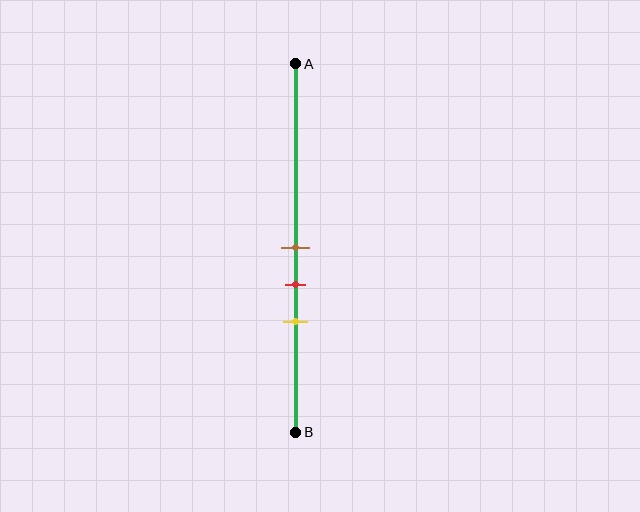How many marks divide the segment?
There are 3 marks dividing the segment.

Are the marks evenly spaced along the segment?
Yes, the marks are approximately evenly spaced.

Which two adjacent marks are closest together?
The brown and red marks are the closest adjacent pair.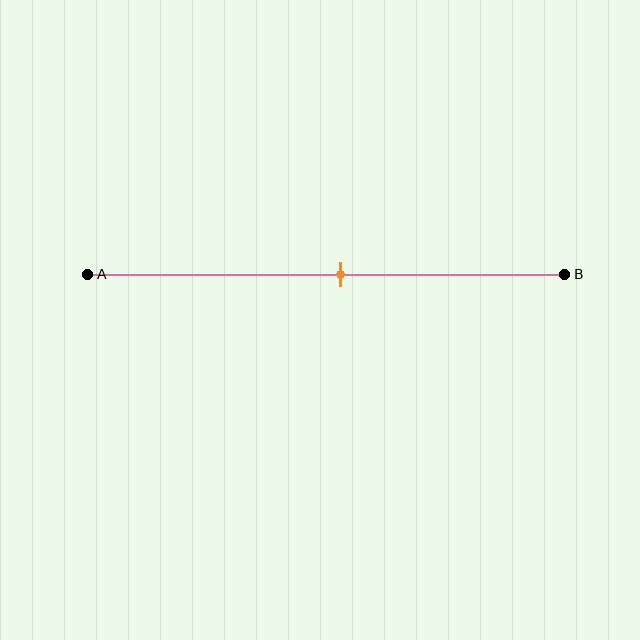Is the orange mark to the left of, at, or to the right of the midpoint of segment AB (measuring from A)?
The orange mark is to the right of the midpoint of segment AB.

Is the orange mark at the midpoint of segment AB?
No, the mark is at about 55% from A, not at the 50% midpoint.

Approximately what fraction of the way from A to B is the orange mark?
The orange mark is approximately 55% of the way from A to B.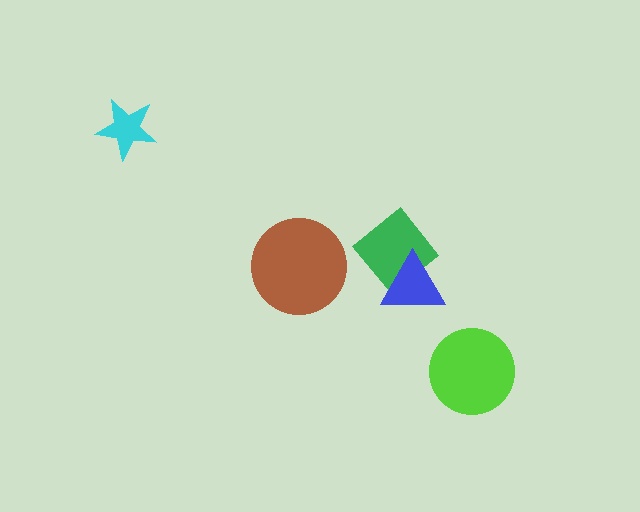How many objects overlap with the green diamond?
1 object overlaps with the green diamond.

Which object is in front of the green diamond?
The blue triangle is in front of the green diamond.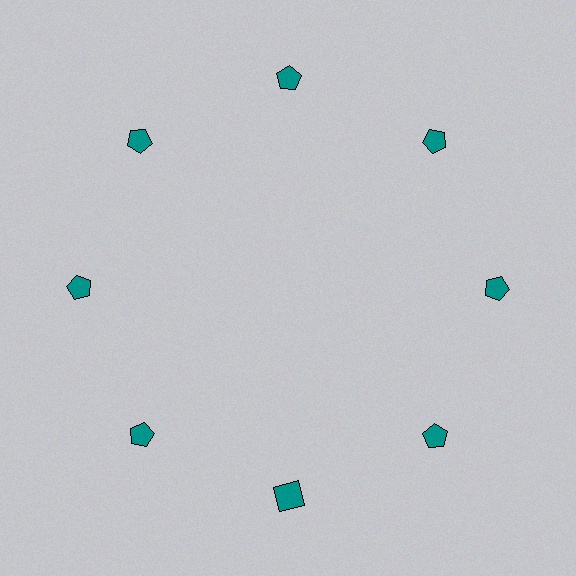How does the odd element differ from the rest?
It has a different shape: square instead of pentagon.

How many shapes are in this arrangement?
There are 8 shapes arranged in a ring pattern.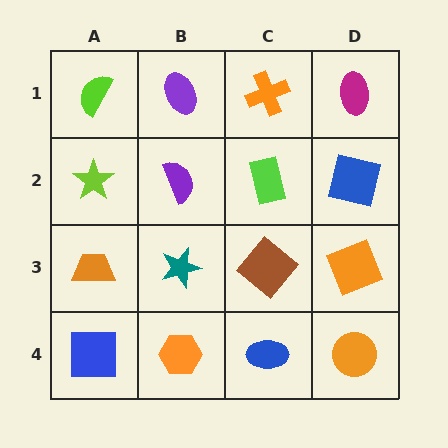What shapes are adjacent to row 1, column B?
A purple semicircle (row 2, column B), a lime semicircle (row 1, column A), an orange cross (row 1, column C).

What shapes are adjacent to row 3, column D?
A blue square (row 2, column D), an orange circle (row 4, column D), a brown diamond (row 3, column C).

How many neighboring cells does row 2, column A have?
3.